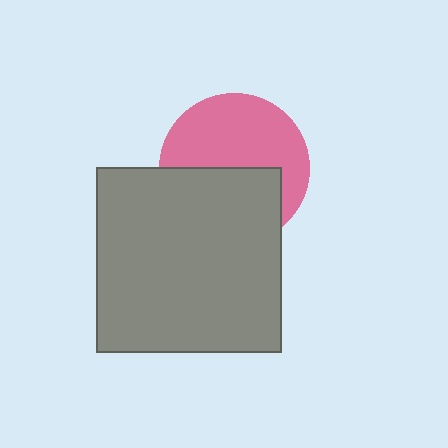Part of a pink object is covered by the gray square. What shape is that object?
It is a circle.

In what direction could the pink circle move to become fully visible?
The pink circle could move up. That would shift it out from behind the gray square entirely.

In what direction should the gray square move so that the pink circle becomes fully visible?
The gray square should move down. That is the shortest direction to clear the overlap and leave the pink circle fully visible.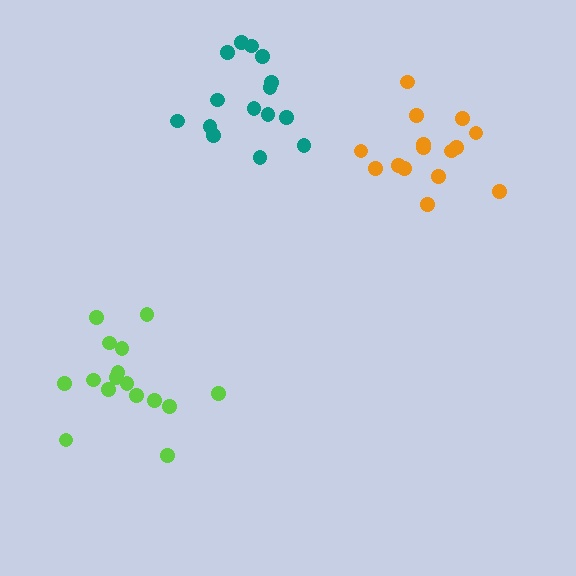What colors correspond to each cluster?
The clusters are colored: teal, lime, orange.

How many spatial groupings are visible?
There are 3 spatial groupings.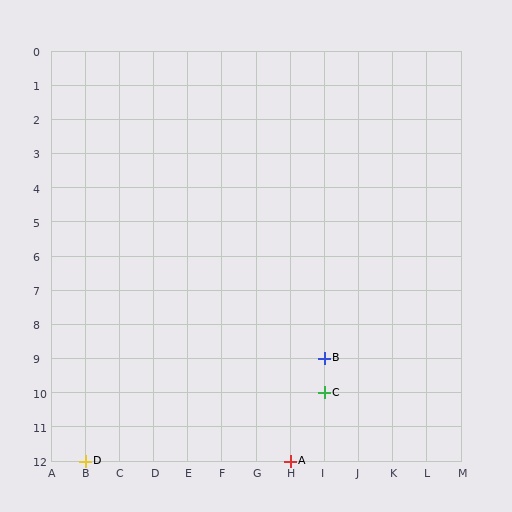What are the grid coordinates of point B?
Point B is at grid coordinates (I, 9).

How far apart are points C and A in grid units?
Points C and A are 1 column and 2 rows apart (about 2.2 grid units diagonally).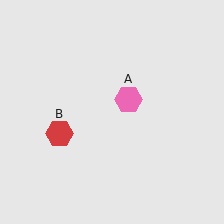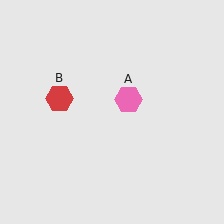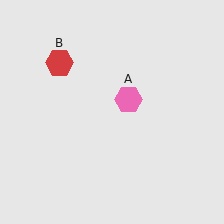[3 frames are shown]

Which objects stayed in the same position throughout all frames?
Pink hexagon (object A) remained stationary.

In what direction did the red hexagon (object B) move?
The red hexagon (object B) moved up.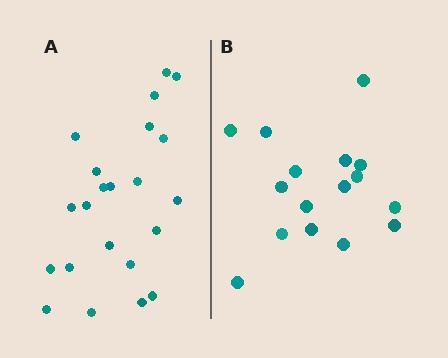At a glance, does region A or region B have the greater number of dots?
Region A (the left region) has more dots.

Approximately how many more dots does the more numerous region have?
Region A has about 6 more dots than region B.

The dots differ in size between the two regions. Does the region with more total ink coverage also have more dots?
No. Region B has more total ink coverage because its dots are larger, but region A actually contains more individual dots. Total area can be misleading — the number of items is what matters here.